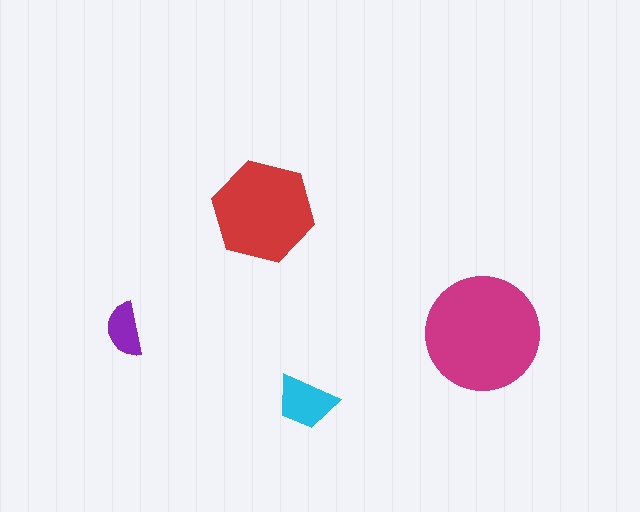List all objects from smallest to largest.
The purple semicircle, the cyan trapezoid, the red hexagon, the magenta circle.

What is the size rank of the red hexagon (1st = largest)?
2nd.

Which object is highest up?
The red hexagon is topmost.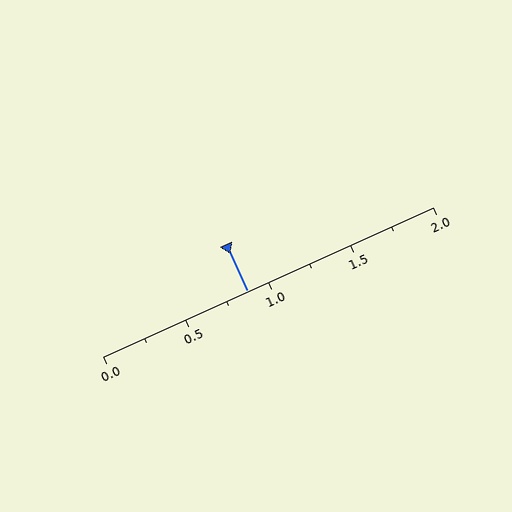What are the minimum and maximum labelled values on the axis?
The axis runs from 0.0 to 2.0.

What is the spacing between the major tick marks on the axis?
The major ticks are spaced 0.5 apart.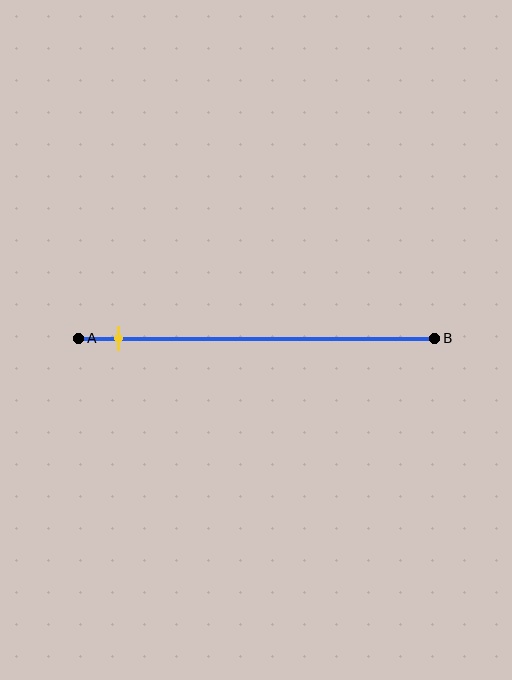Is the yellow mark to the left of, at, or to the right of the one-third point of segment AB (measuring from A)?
The yellow mark is to the left of the one-third point of segment AB.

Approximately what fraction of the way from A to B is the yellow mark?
The yellow mark is approximately 10% of the way from A to B.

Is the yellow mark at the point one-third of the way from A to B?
No, the mark is at about 10% from A, not at the 33% one-third point.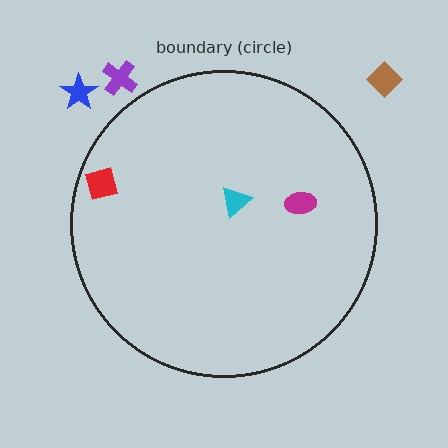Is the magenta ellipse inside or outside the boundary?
Inside.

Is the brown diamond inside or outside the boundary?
Outside.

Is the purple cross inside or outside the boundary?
Outside.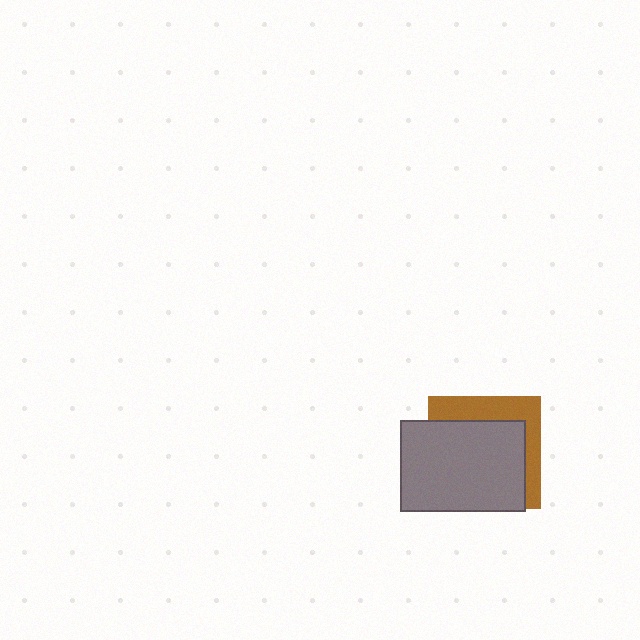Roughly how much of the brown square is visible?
A small part of it is visible (roughly 32%).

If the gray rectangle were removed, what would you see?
You would see the complete brown square.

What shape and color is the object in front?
The object in front is a gray rectangle.